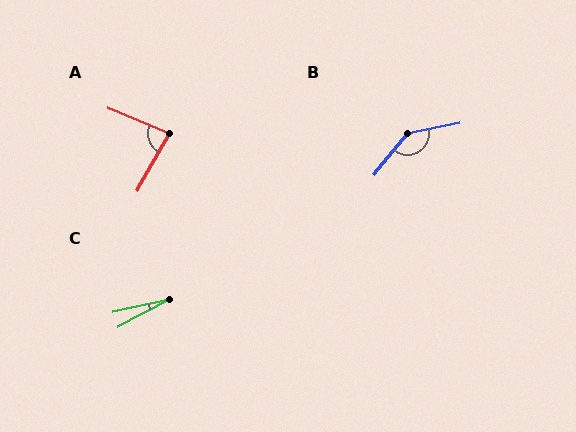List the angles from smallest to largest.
C (16°), A (83°), B (140°).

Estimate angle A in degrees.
Approximately 83 degrees.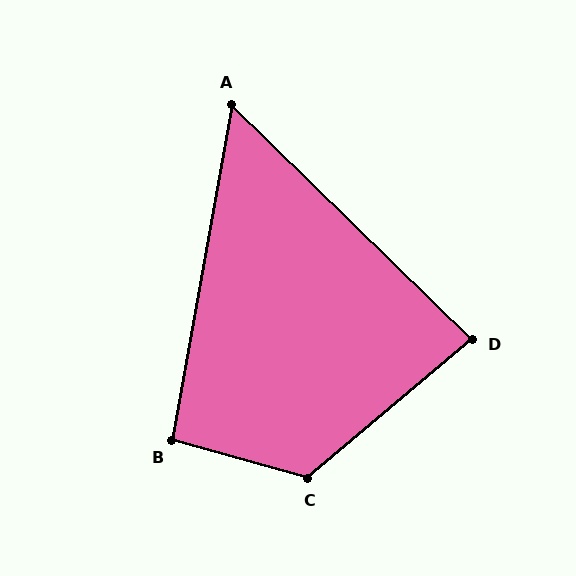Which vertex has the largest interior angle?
C, at approximately 124 degrees.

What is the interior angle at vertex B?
Approximately 96 degrees (obtuse).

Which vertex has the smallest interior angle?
A, at approximately 56 degrees.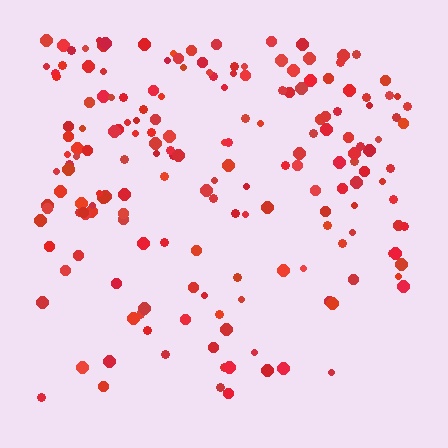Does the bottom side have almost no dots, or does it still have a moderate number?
Still a moderate number, just noticeably fewer than the top.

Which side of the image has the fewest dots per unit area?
The bottom.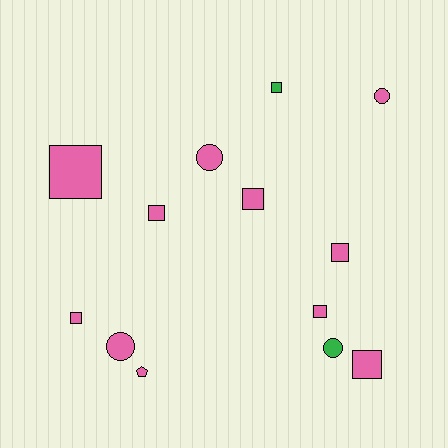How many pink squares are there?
There are 7 pink squares.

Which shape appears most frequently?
Square, with 8 objects.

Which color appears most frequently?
Pink, with 11 objects.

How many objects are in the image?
There are 13 objects.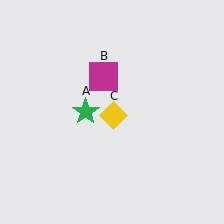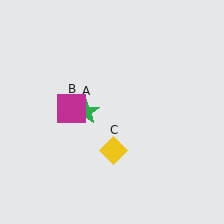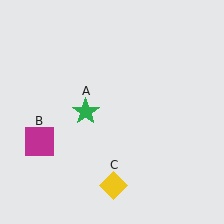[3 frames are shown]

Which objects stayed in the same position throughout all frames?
Green star (object A) remained stationary.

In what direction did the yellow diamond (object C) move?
The yellow diamond (object C) moved down.